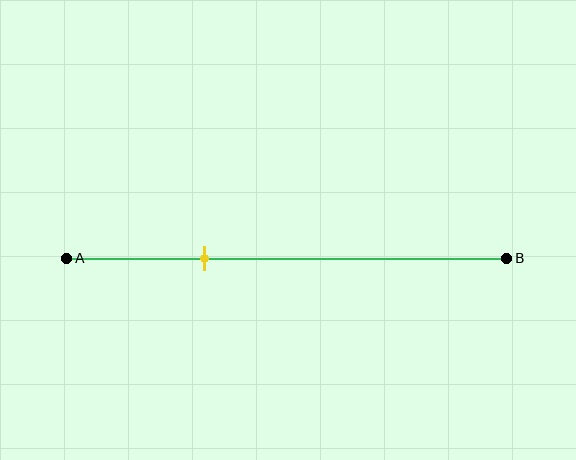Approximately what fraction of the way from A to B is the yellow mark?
The yellow mark is approximately 30% of the way from A to B.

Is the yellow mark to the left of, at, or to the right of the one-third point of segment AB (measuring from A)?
The yellow mark is approximately at the one-third point of segment AB.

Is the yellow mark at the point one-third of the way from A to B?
Yes, the mark is approximately at the one-third point.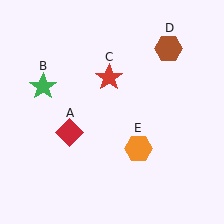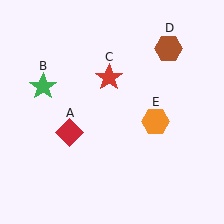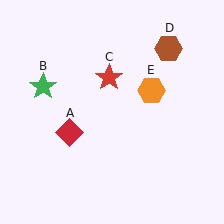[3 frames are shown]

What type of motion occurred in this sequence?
The orange hexagon (object E) rotated counterclockwise around the center of the scene.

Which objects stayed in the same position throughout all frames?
Red diamond (object A) and green star (object B) and red star (object C) and brown hexagon (object D) remained stationary.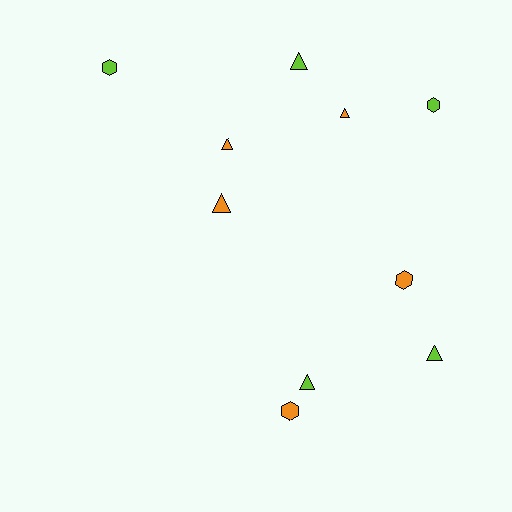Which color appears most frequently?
Orange, with 5 objects.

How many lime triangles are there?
There are 3 lime triangles.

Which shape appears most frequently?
Triangle, with 6 objects.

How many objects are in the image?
There are 10 objects.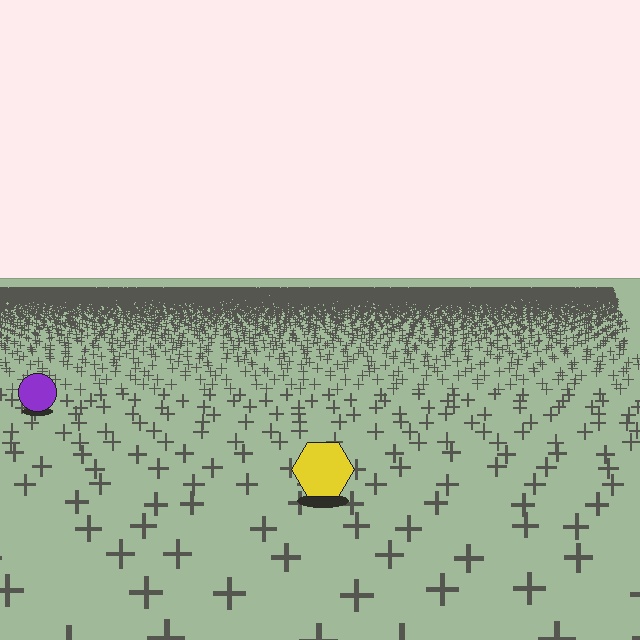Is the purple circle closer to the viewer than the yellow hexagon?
No. The yellow hexagon is closer — you can tell from the texture gradient: the ground texture is coarser near it.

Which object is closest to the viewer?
The yellow hexagon is closest. The texture marks near it are larger and more spread out.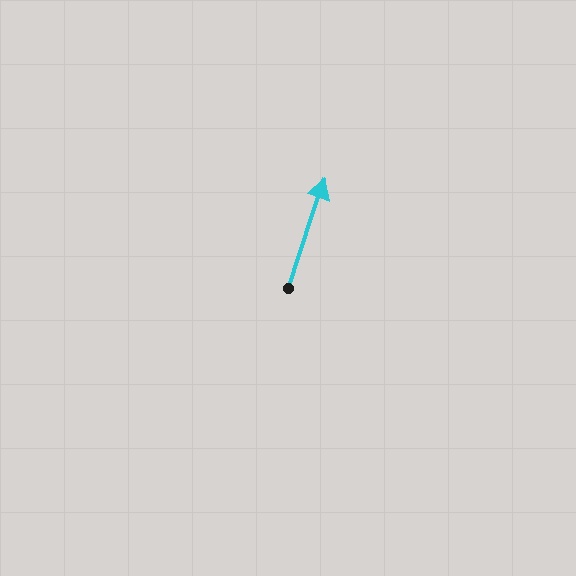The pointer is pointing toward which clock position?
Roughly 1 o'clock.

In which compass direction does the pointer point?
North.